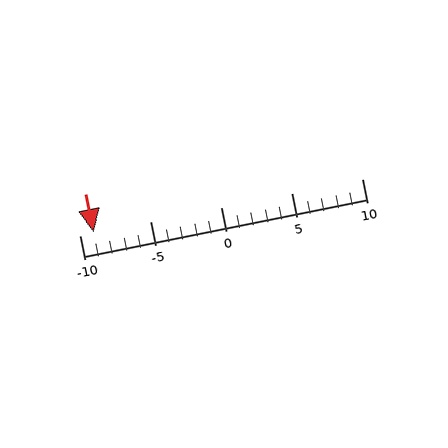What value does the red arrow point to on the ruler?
The red arrow points to approximately -9.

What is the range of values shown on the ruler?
The ruler shows values from -10 to 10.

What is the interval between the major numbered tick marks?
The major tick marks are spaced 5 units apart.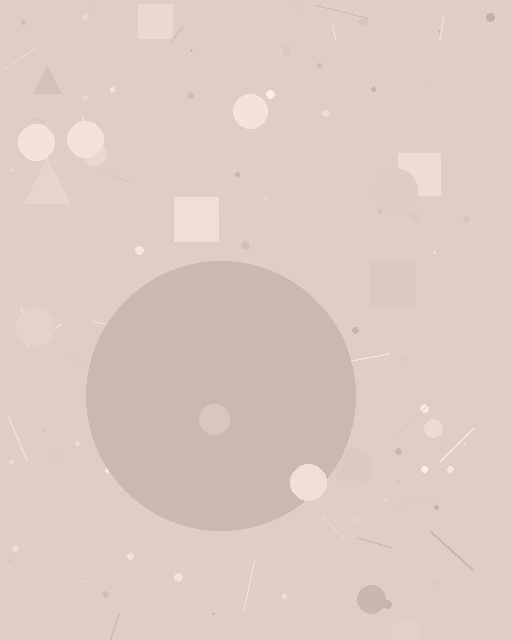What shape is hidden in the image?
A circle is hidden in the image.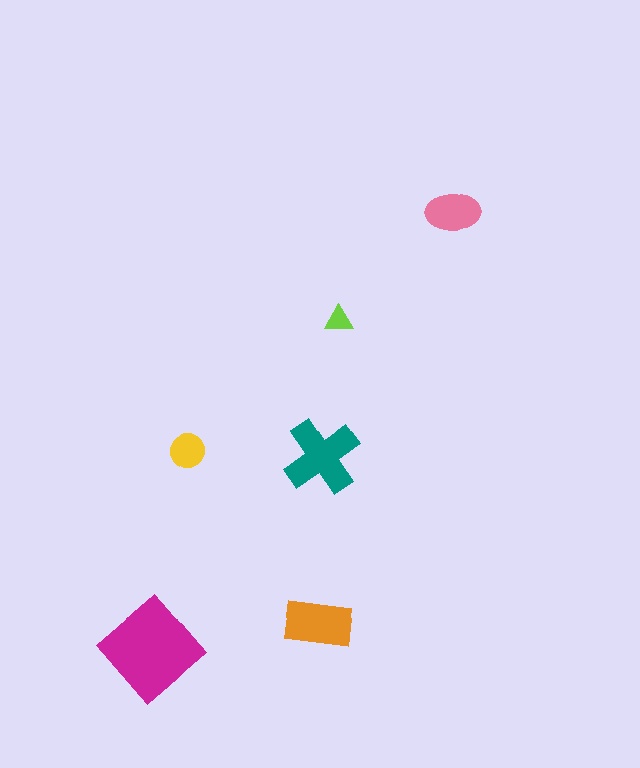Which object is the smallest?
The lime triangle.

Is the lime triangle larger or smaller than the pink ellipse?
Smaller.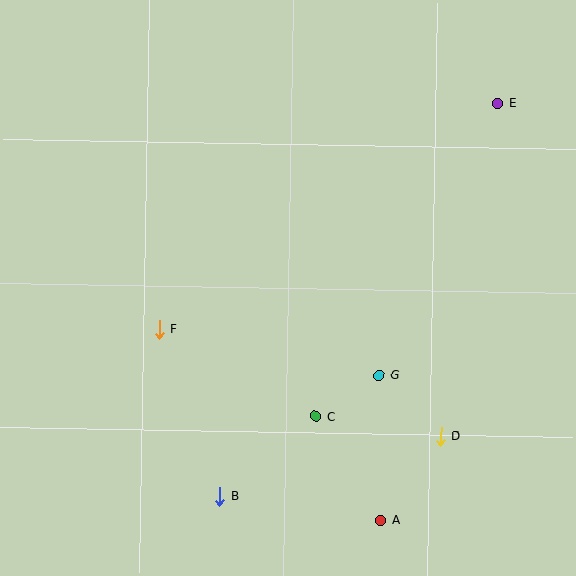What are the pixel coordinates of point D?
Point D is at (441, 436).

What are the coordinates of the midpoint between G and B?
The midpoint between G and B is at (300, 435).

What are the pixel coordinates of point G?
Point G is at (379, 375).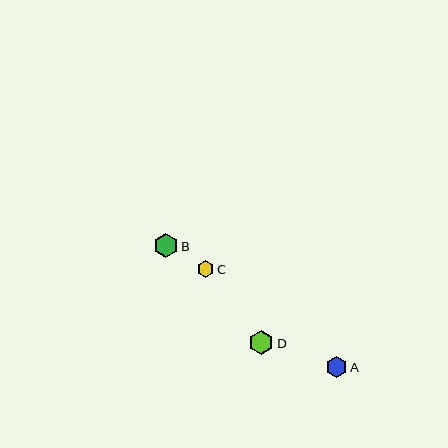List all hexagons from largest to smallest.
From largest to smallest: D, B, A, C.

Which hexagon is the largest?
Hexagon D is the largest with a size of approximately 24 pixels.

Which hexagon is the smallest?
Hexagon C is the smallest with a size of approximately 17 pixels.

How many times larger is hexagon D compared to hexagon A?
Hexagon D is approximately 1.1 times the size of hexagon A.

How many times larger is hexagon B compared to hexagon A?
Hexagon B is approximately 1.1 times the size of hexagon A.